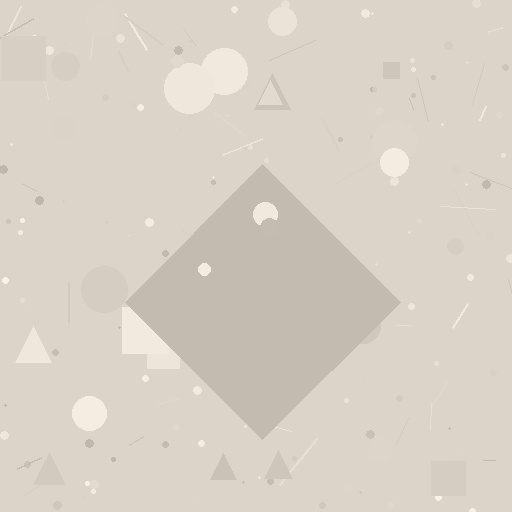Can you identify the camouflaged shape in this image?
The camouflaged shape is a diamond.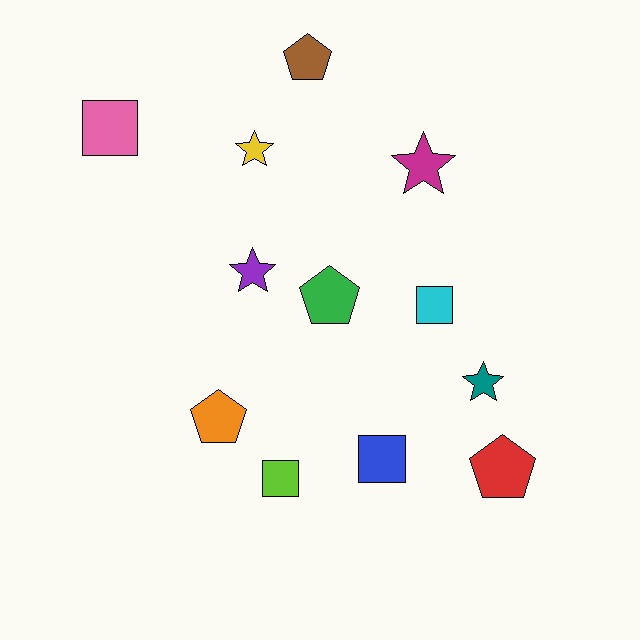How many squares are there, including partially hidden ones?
There are 4 squares.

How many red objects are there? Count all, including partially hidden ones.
There is 1 red object.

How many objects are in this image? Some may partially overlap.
There are 12 objects.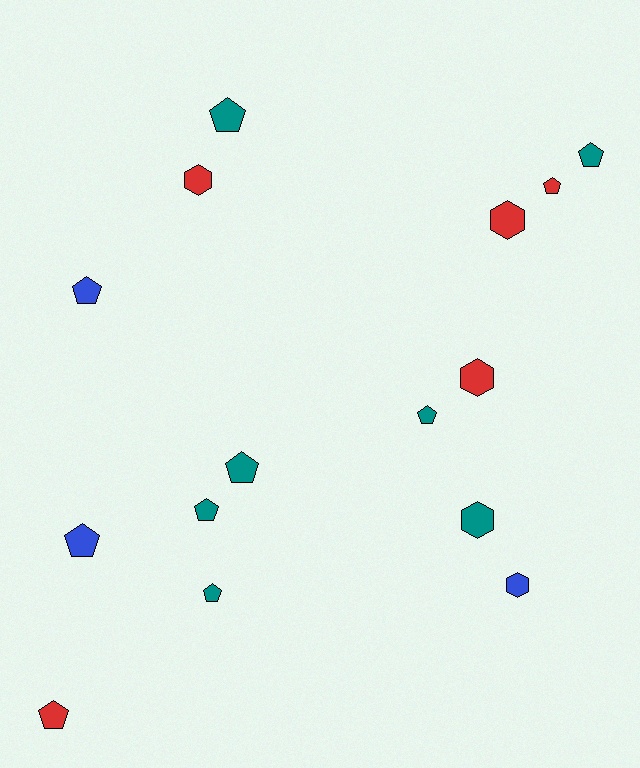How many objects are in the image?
There are 15 objects.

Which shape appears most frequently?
Pentagon, with 10 objects.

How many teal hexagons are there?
There is 1 teal hexagon.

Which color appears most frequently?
Teal, with 7 objects.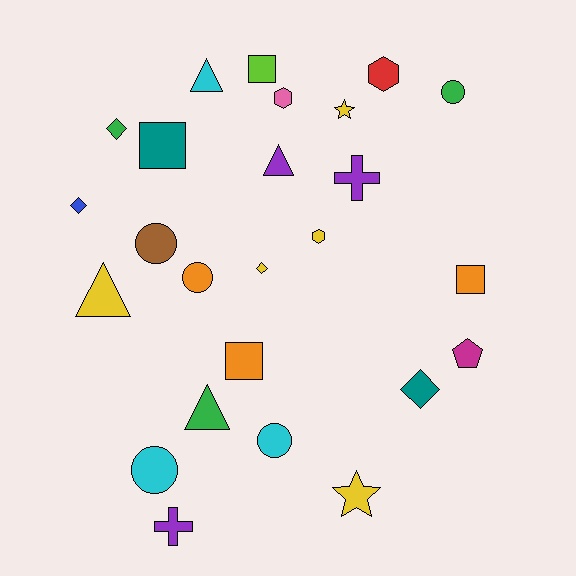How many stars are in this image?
There are 2 stars.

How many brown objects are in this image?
There is 1 brown object.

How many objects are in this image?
There are 25 objects.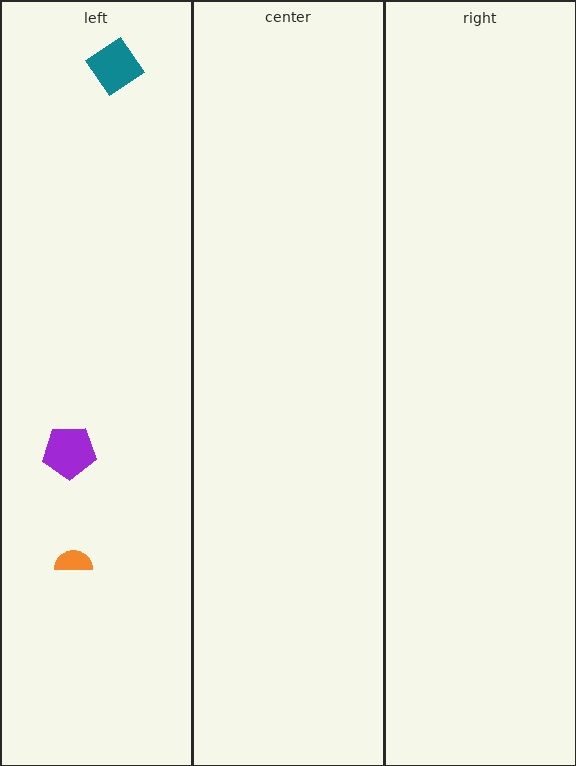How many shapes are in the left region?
3.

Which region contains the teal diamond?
The left region.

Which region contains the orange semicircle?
The left region.